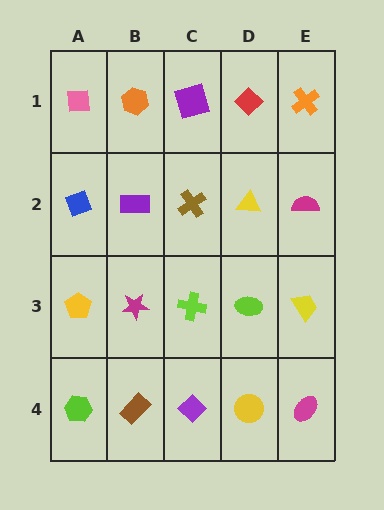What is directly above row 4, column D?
A lime ellipse.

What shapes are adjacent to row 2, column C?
A purple square (row 1, column C), a lime cross (row 3, column C), a purple rectangle (row 2, column B), a yellow triangle (row 2, column D).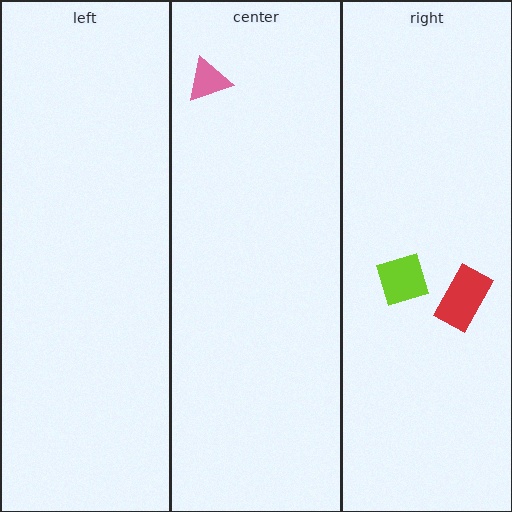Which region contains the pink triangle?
The center region.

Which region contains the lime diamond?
The right region.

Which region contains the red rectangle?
The right region.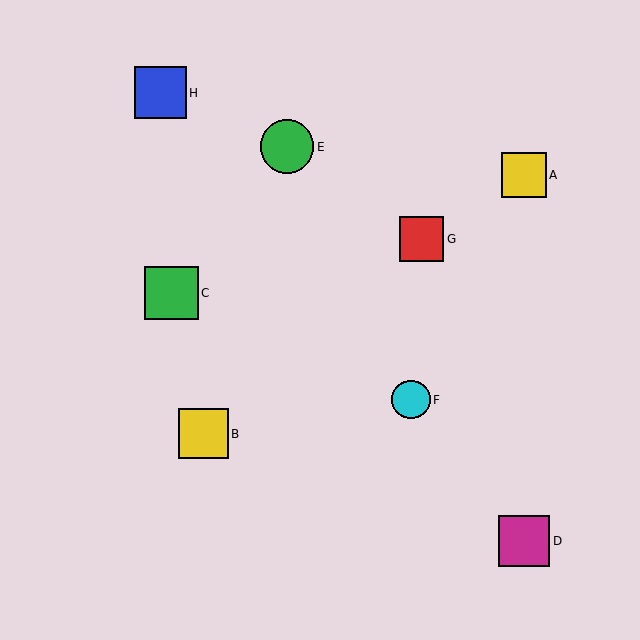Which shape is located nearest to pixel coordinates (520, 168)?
The yellow square (labeled A) at (524, 175) is nearest to that location.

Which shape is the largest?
The green circle (labeled E) is the largest.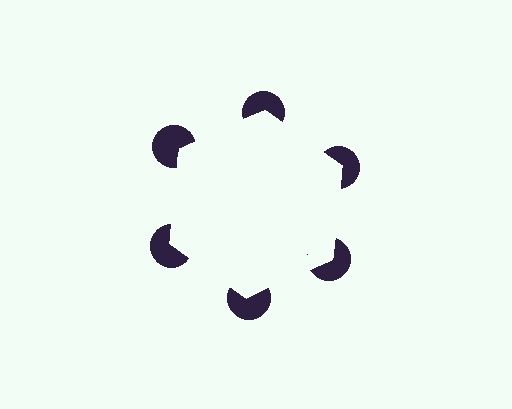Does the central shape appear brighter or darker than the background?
It typically appears slightly brighter than the background, even though no actual brightness change is drawn.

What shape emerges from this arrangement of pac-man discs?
An illusory hexagon — its edges are inferred from the aligned wedge cuts in the pac-man discs, not physically drawn.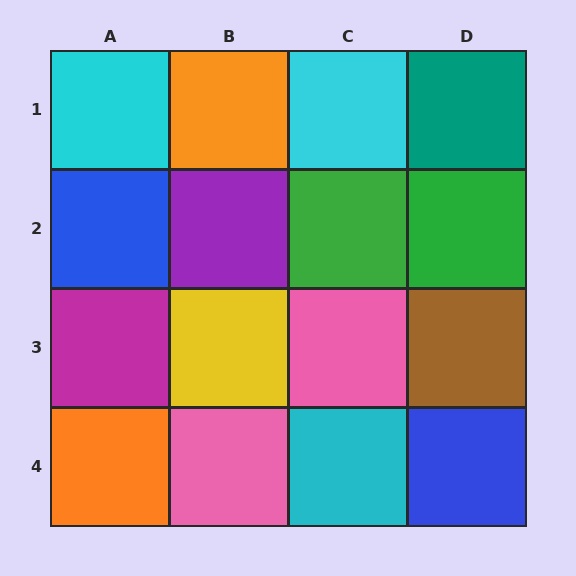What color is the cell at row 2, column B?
Purple.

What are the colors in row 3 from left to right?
Magenta, yellow, pink, brown.